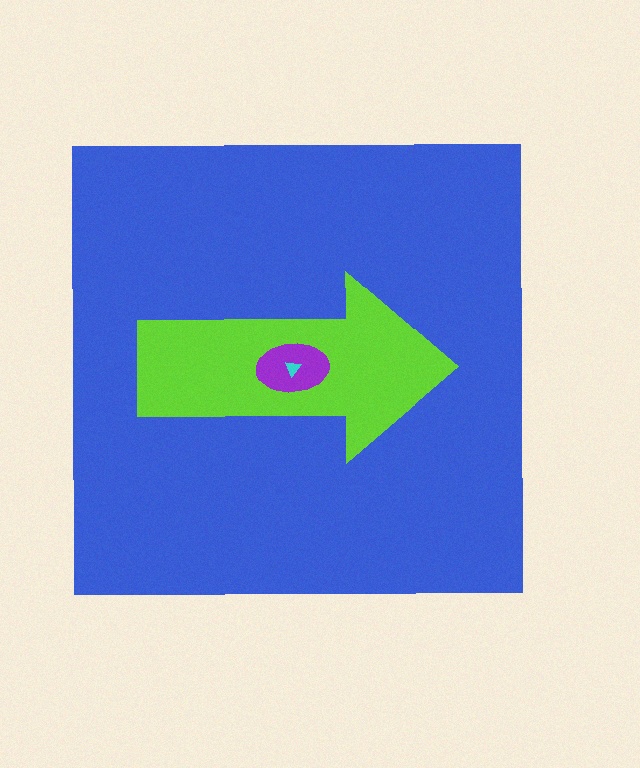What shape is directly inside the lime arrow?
The purple ellipse.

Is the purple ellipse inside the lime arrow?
Yes.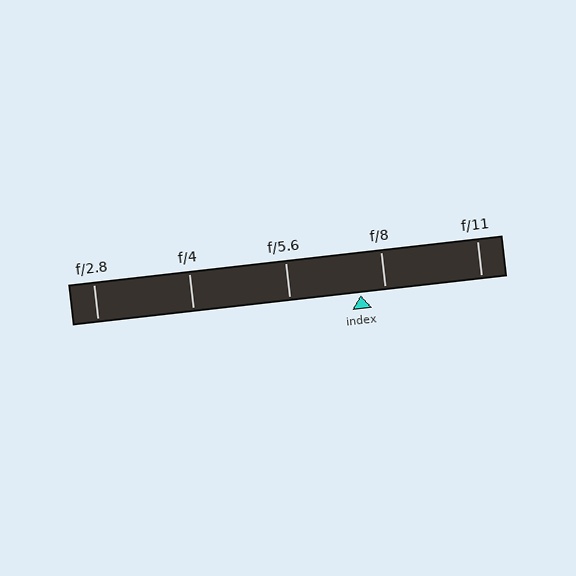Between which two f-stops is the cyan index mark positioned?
The index mark is between f/5.6 and f/8.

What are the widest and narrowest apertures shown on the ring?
The widest aperture shown is f/2.8 and the narrowest is f/11.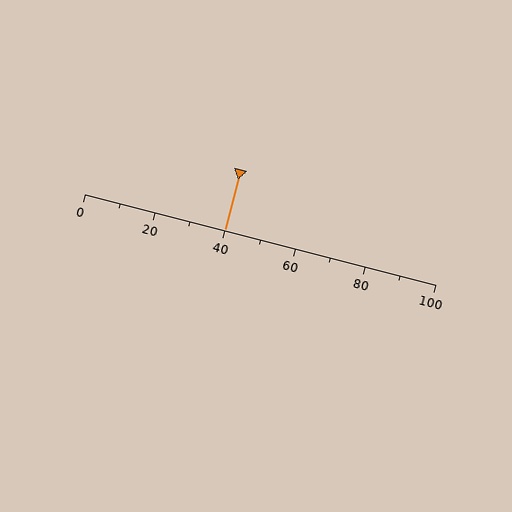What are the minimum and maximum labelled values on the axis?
The axis runs from 0 to 100.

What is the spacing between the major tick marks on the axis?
The major ticks are spaced 20 apart.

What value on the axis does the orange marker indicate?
The marker indicates approximately 40.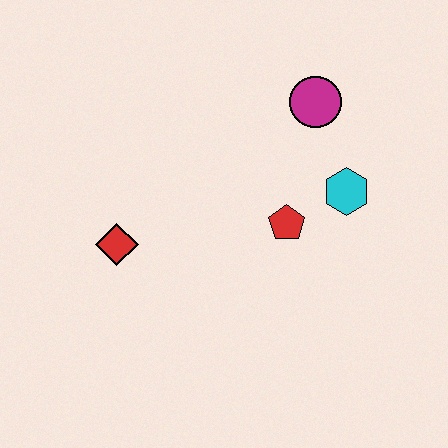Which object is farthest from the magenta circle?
The red diamond is farthest from the magenta circle.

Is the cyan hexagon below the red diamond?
No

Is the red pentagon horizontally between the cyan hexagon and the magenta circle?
No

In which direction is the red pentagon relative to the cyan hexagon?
The red pentagon is to the left of the cyan hexagon.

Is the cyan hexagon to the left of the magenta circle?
No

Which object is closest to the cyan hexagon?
The red pentagon is closest to the cyan hexagon.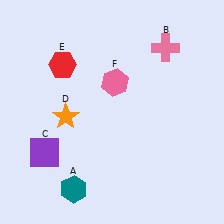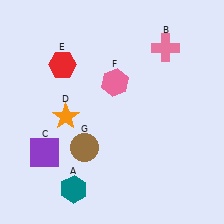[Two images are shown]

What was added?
A brown circle (G) was added in Image 2.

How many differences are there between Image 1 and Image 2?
There is 1 difference between the two images.